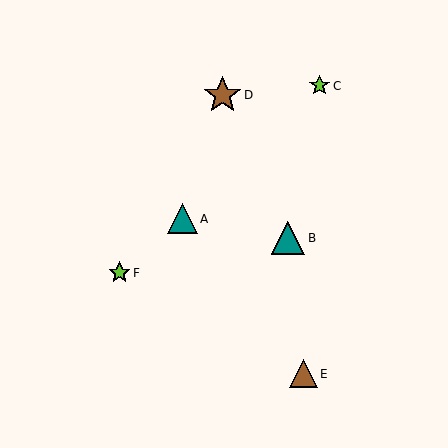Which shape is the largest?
The brown star (labeled D) is the largest.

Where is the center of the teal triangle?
The center of the teal triangle is at (182, 219).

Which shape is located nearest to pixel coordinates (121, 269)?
The lime star (labeled F) at (120, 273) is nearest to that location.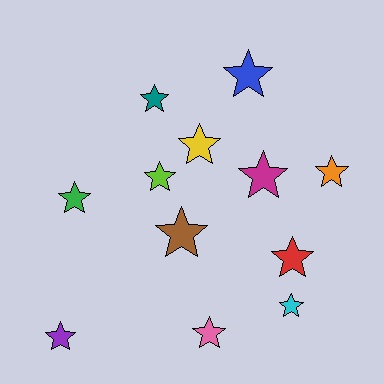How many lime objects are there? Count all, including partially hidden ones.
There is 1 lime object.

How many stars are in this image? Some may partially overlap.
There are 12 stars.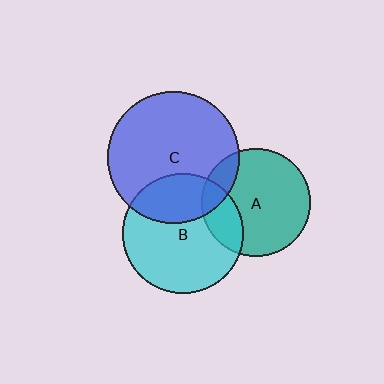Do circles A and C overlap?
Yes.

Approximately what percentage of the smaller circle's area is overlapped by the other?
Approximately 15%.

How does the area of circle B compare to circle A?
Approximately 1.2 times.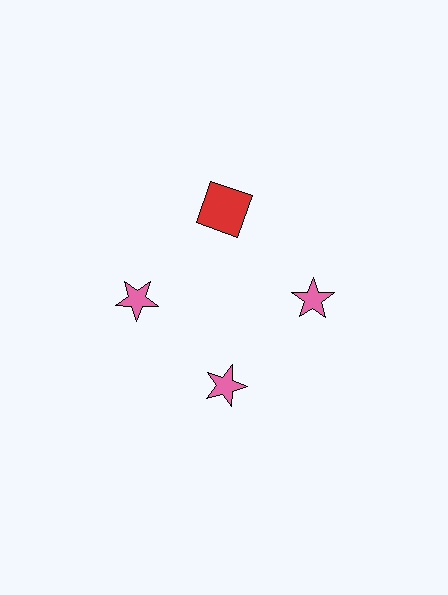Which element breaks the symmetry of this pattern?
The red square at roughly the 12 o'clock position breaks the symmetry. All other shapes are pink stars.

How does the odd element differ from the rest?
It differs in both color (red instead of pink) and shape (square instead of star).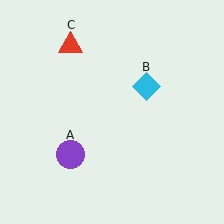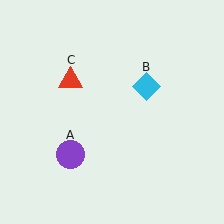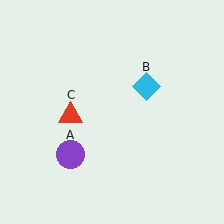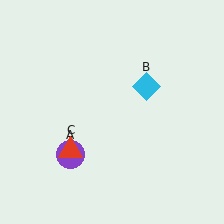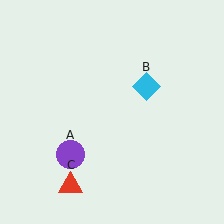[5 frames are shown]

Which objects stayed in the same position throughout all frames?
Purple circle (object A) and cyan diamond (object B) remained stationary.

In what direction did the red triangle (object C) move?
The red triangle (object C) moved down.